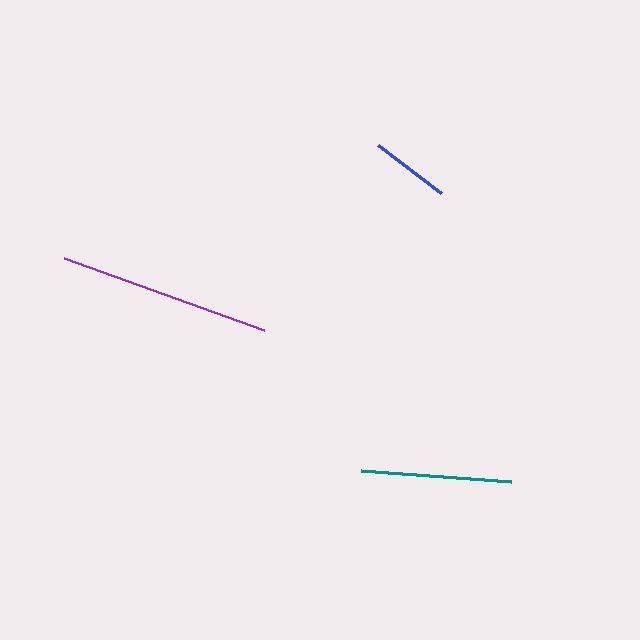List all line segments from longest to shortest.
From longest to shortest: purple, teal, blue.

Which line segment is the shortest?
The blue line is the shortest at approximately 79 pixels.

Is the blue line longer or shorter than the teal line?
The teal line is longer than the blue line.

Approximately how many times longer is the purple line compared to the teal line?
The purple line is approximately 1.4 times the length of the teal line.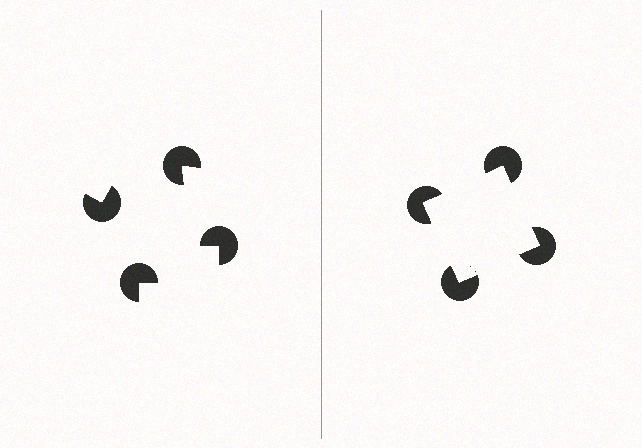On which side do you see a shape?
An illusory square appears on the right side. On the left side the wedge cuts are rotated, so no coherent shape forms.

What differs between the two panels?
The pac-man discs are positioned identically on both sides; only the wedge orientations differ. On the right they align to a square; on the left they are misaligned.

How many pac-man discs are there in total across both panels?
8 — 4 on each side.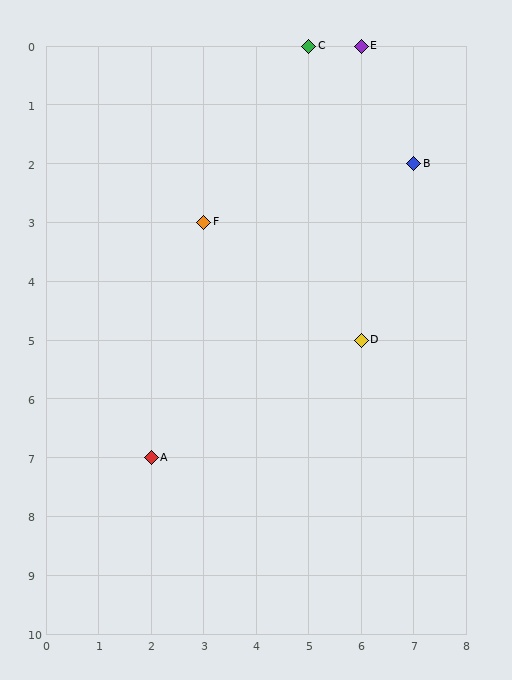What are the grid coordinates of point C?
Point C is at grid coordinates (5, 0).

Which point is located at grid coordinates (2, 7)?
Point A is at (2, 7).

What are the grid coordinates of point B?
Point B is at grid coordinates (7, 2).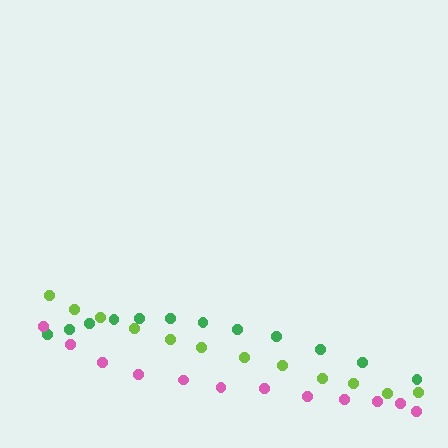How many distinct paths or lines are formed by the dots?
There are 3 distinct paths.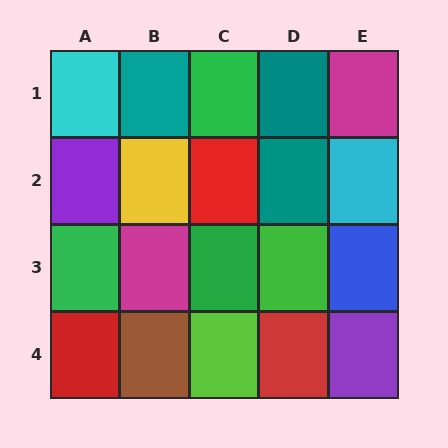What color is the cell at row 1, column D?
Teal.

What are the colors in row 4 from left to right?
Red, brown, lime, red, purple.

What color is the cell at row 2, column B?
Yellow.